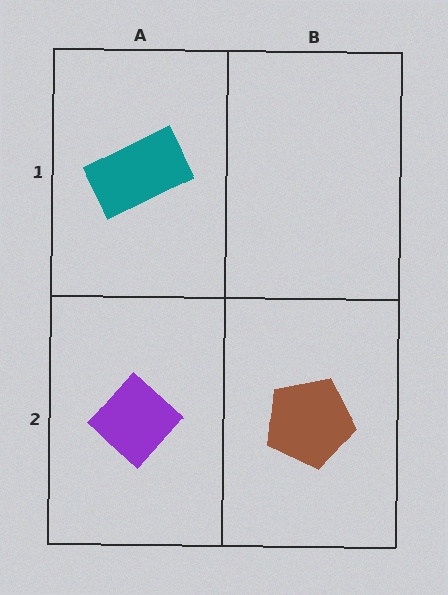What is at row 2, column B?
A brown pentagon.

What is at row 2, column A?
A purple diamond.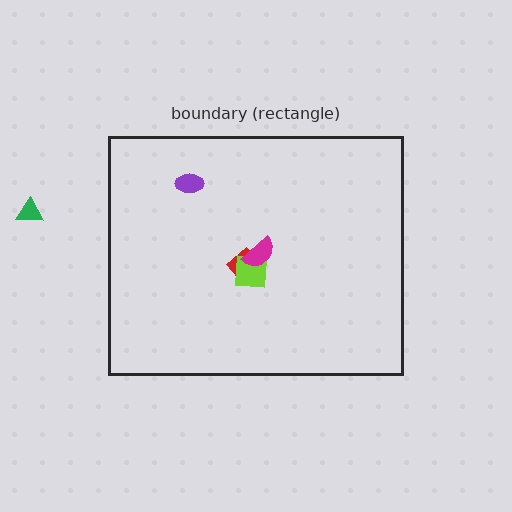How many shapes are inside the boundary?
5 inside, 1 outside.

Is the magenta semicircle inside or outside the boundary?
Inside.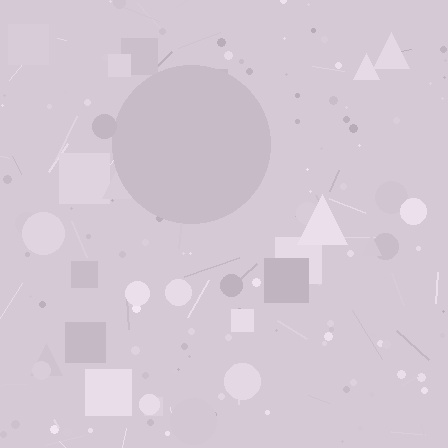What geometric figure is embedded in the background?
A circle is embedded in the background.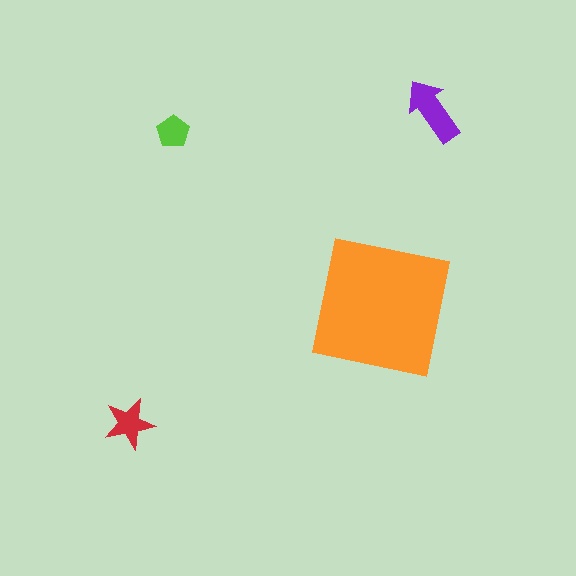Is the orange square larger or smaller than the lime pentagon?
Larger.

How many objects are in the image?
There are 4 objects in the image.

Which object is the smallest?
The lime pentagon.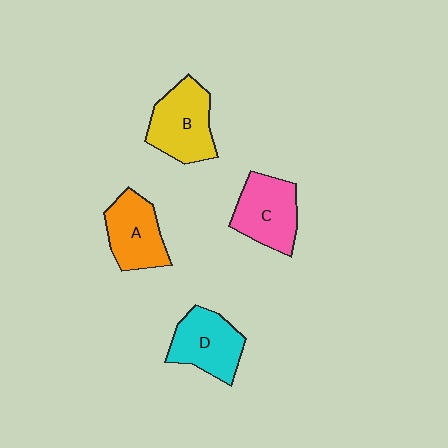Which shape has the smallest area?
Shape A (orange).